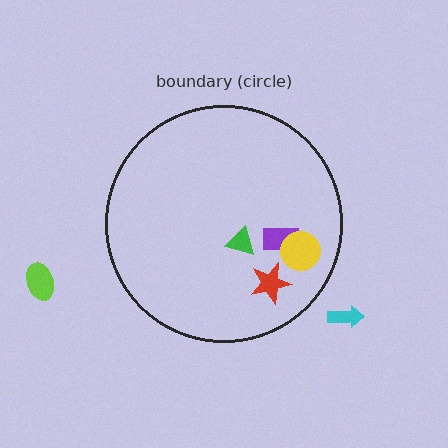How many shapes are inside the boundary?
4 inside, 2 outside.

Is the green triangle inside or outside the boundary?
Inside.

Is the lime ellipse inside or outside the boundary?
Outside.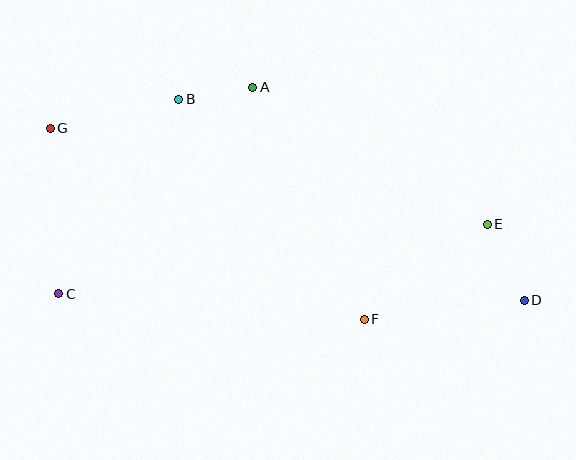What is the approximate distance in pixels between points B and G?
The distance between B and G is approximately 132 pixels.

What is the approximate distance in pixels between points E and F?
The distance between E and F is approximately 155 pixels.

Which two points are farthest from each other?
Points D and G are farthest from each other.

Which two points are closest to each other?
Points A and B are closest to each other.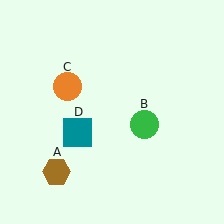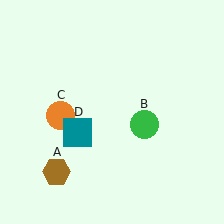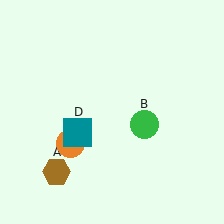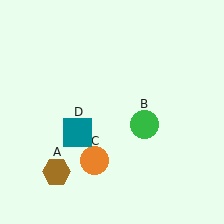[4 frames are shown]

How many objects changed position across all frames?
1 object changed position: orange circle (object C).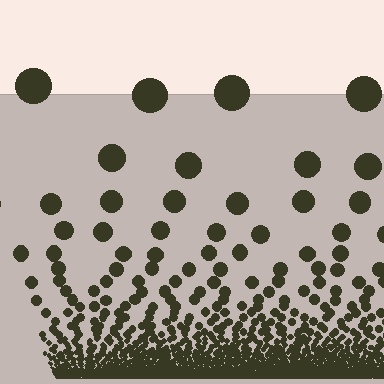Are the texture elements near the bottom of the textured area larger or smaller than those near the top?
Smaller. The gradient is inverted — elements near the bottom are smaller and denser.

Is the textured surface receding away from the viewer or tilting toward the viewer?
The surface appears to tilt toward the viewer. Texture elements get larger and sparser toward the top.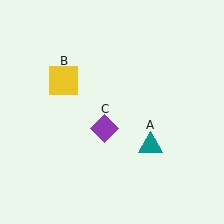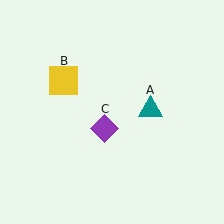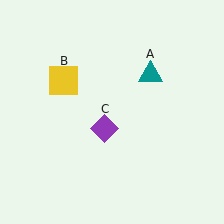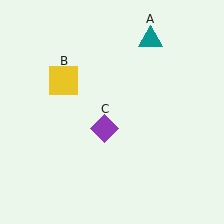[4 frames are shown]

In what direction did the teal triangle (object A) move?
The teal triangle (object A) moved up.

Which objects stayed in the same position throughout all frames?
Yellow square (object B) and purple diamond (object C) remained stationary.